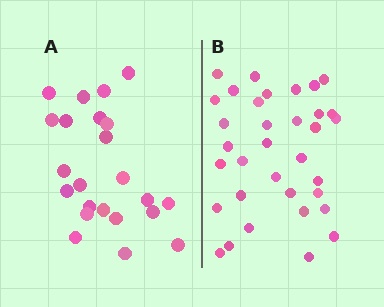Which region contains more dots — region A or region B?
Region B (the right region) has more dots.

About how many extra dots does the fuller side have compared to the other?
Region B has roughly 12 or so more dots than region A.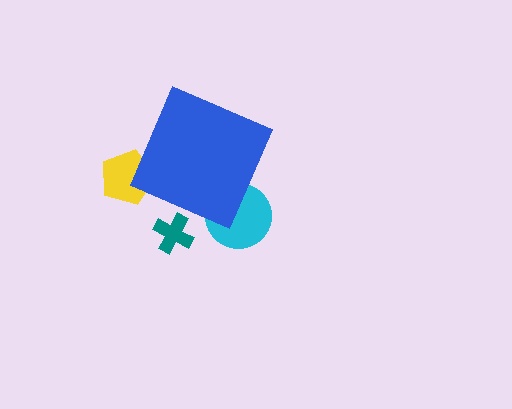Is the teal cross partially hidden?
Yes, the teal cross is partially hidden behind the blue diamond.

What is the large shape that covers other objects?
A blue diamond.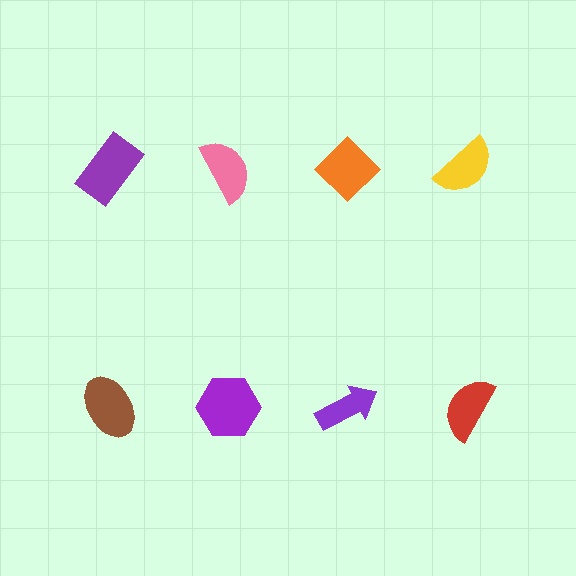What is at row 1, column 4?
A yellow semicircle.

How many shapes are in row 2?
4 shapes.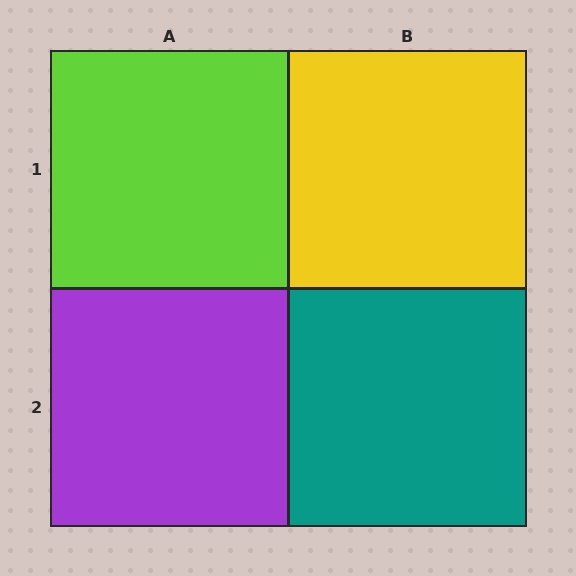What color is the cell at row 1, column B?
Yellow.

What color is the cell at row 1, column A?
Lime.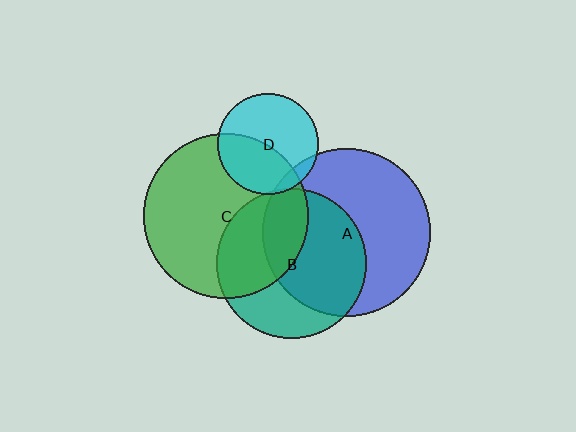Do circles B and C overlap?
Yes.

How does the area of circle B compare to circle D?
Approximately 2.2 times.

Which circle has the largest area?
Circle A (blue).